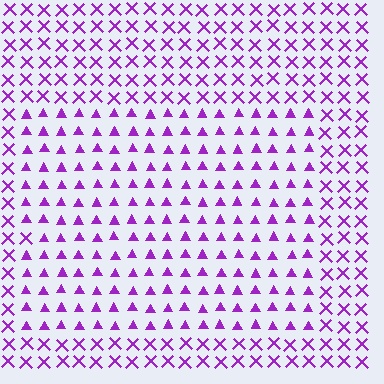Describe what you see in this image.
The image is filled with small purple elements arranged in a uniform grid. A rectangle-shaped region contains triangles, while the surrounding area contains X marks. The boundary is defined purely by the change in element shape.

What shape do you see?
I see a rectangle.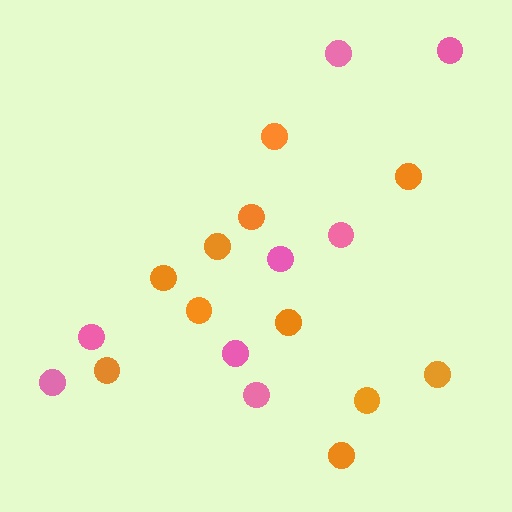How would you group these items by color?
There are 2 groups: one group of pink circles (8) and one group of orange circles (11).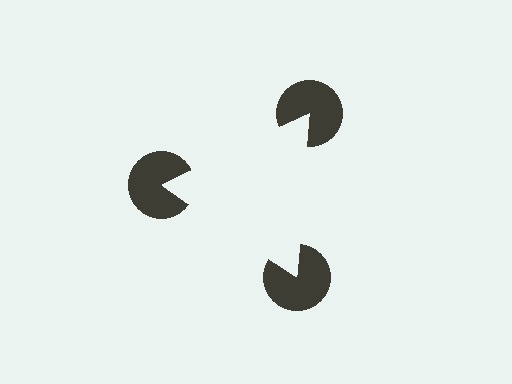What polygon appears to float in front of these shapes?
An illusory triangle — its edges are inferred from the aligned wedge cuts in the pac-man discs, not physically drawn.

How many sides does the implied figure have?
3 sides.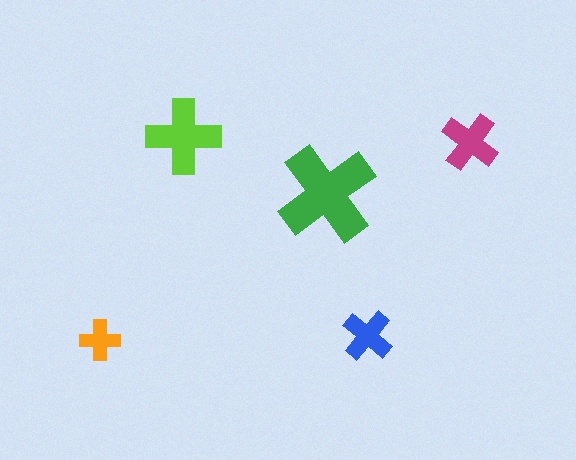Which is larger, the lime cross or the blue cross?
The lime one.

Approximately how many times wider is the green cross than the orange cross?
About 2.5 times wider.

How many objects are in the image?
There are 5 objects in the image.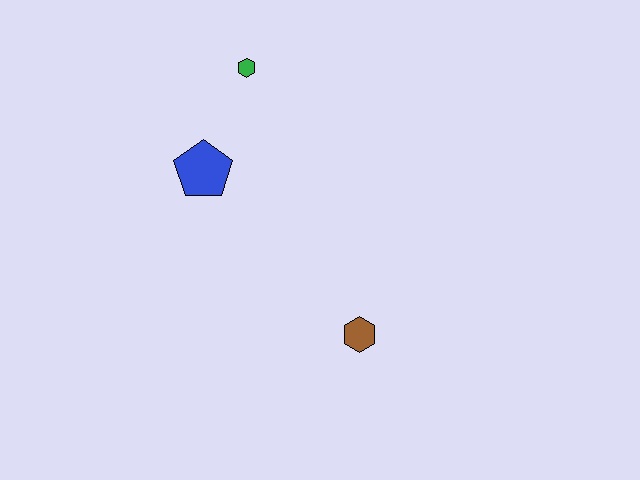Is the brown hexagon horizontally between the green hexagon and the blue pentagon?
No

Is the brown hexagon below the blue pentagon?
Yes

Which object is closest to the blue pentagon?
The green hexagon is closest to the blue pentagon.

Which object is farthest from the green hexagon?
The brown hexagon is farthest from the green hexagon.